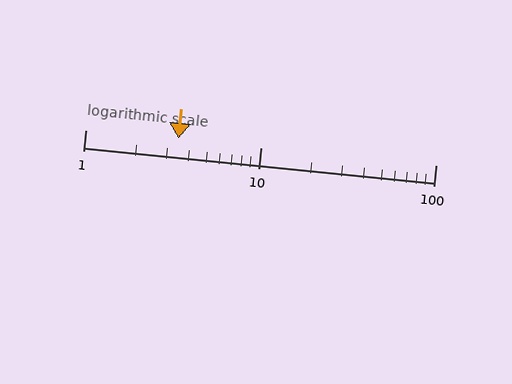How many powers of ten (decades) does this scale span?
The scale spans 2 decades, from 1 to 100.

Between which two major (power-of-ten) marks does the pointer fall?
The pointer is between 1 and 10.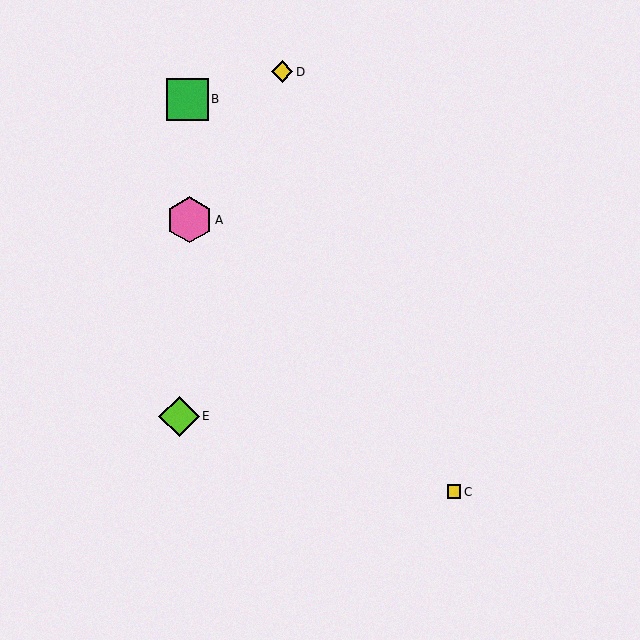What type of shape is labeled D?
Shape D is a yellow diamond.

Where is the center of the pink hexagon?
The center of the pink hexagon is at (189, 220).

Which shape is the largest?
The pink hexagon (labeled A) is the largest.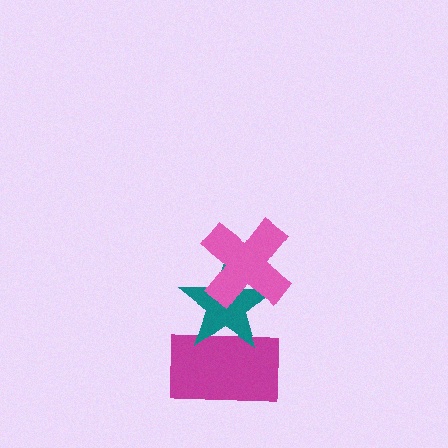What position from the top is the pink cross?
The pink cross is 1st from the top.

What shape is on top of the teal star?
The pink cross is on top of the teal star.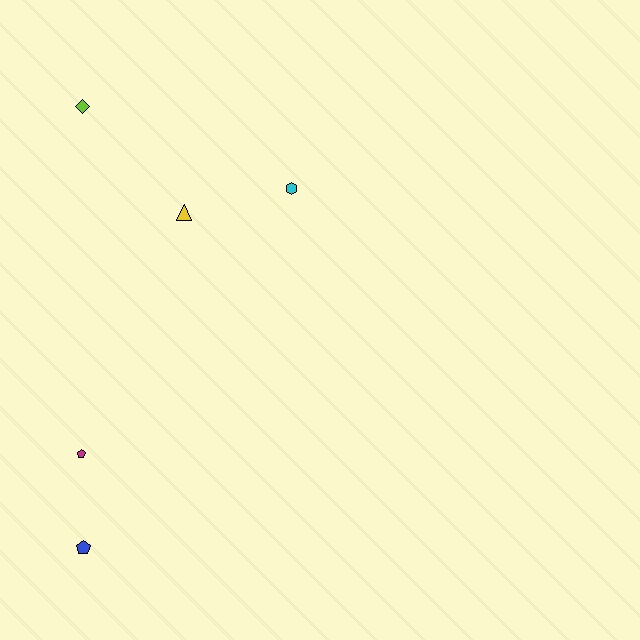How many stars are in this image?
There are no stars.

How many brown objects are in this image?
There are no brown objects.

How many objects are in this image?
There are 5 objects.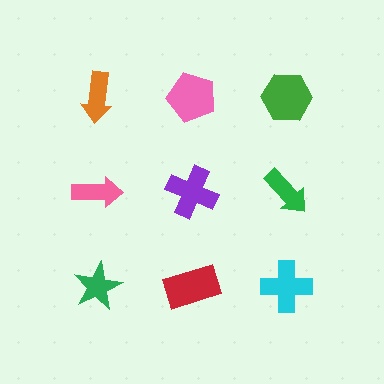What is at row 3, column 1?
A green star.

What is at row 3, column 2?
A red rectangle.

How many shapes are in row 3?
3 shapes.